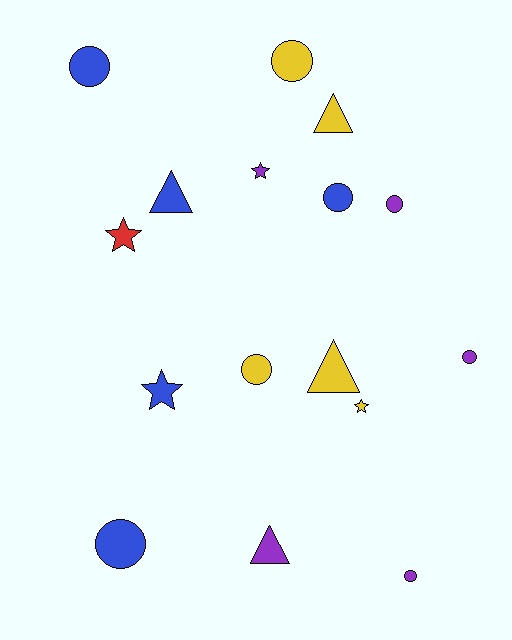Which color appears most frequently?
Purple, with 5 objects.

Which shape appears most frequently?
Circle, with 8 objects.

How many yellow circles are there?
There are 2 yellow circles.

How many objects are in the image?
There are 16 objects.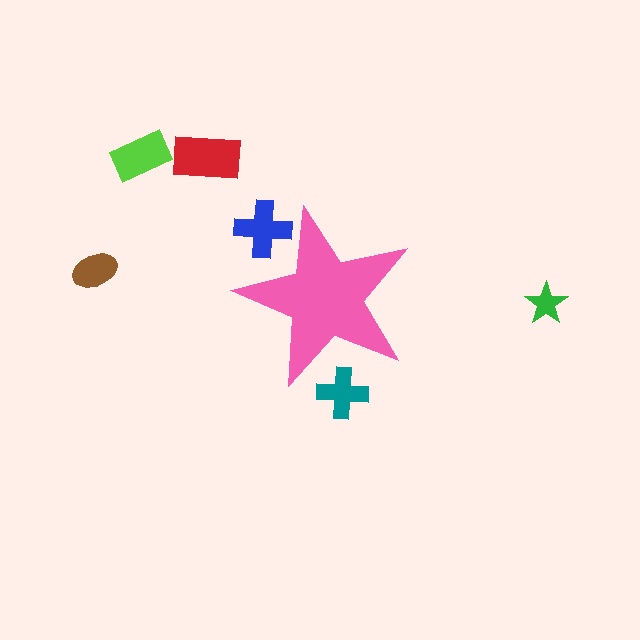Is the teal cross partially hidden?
Yes, the teal cross is partially hidden behind the pink star.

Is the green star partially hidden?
No, the green star is fully visible.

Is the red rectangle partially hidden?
No, the red rectangle is fully visible.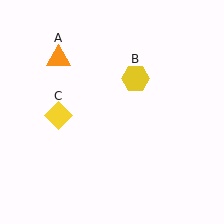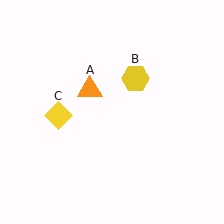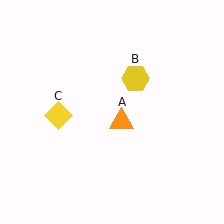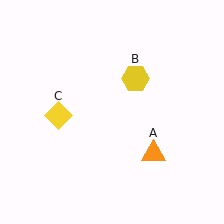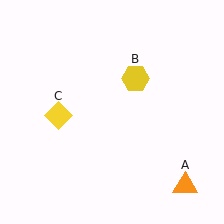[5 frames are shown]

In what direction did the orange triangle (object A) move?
The orange triangle (object A) moved down and to the right.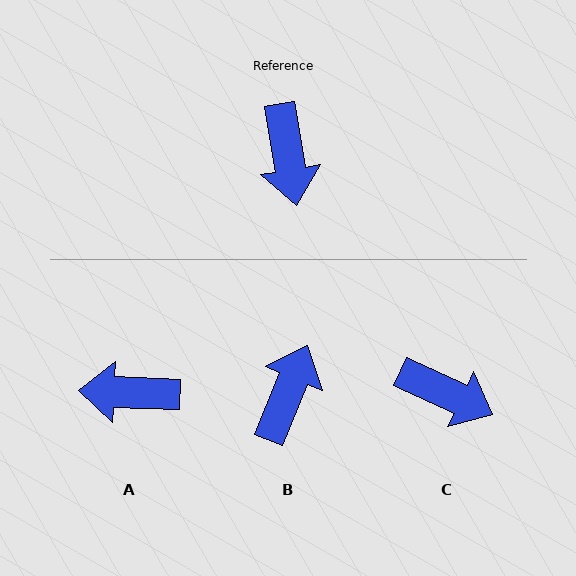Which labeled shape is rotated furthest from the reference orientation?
B, about 148 degrees away.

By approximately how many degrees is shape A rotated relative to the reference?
Approximately 102 degrees clockwise.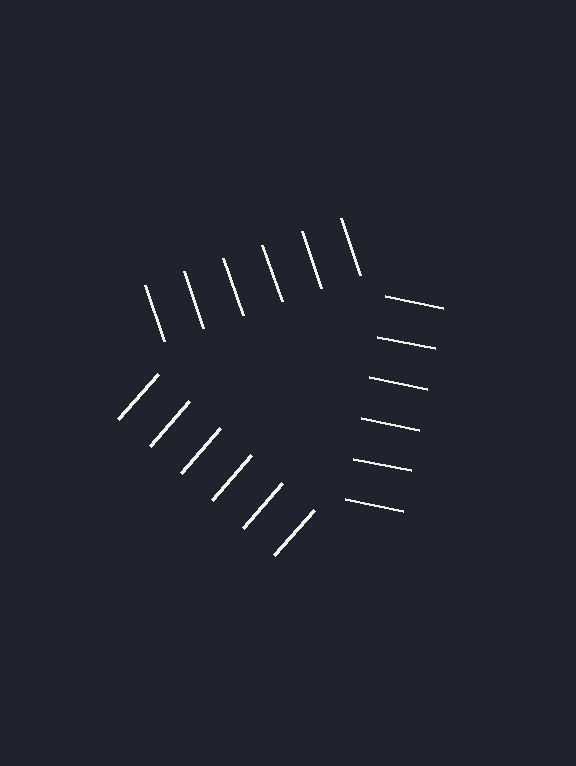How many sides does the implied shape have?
3 sides — the line-ends trace a triangle.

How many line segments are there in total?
18 — 6 along each of the 3 edges.